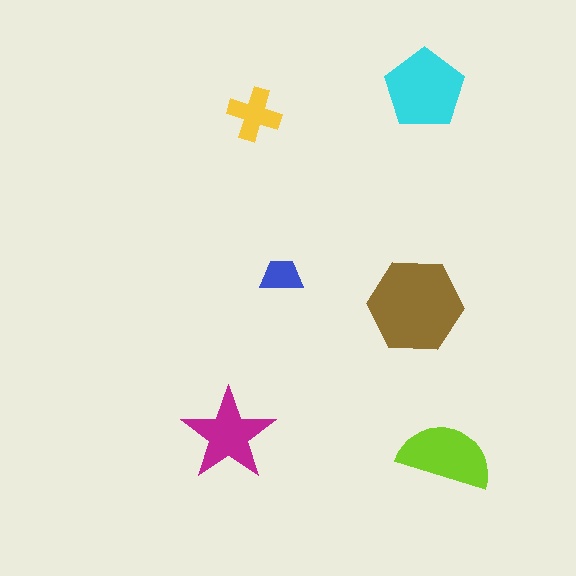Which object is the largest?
The brown hexagon.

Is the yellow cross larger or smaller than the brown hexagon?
Smaller.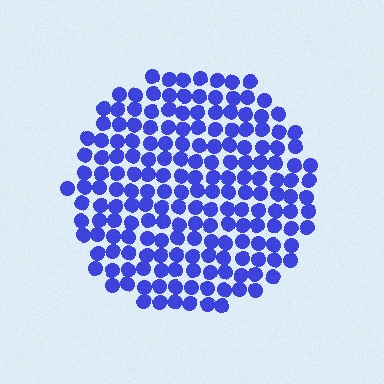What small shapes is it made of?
It is made of small circles.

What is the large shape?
The large shape is a circle.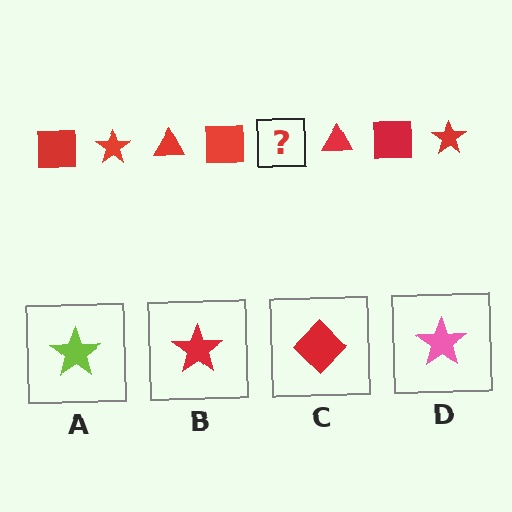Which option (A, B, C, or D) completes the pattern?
B.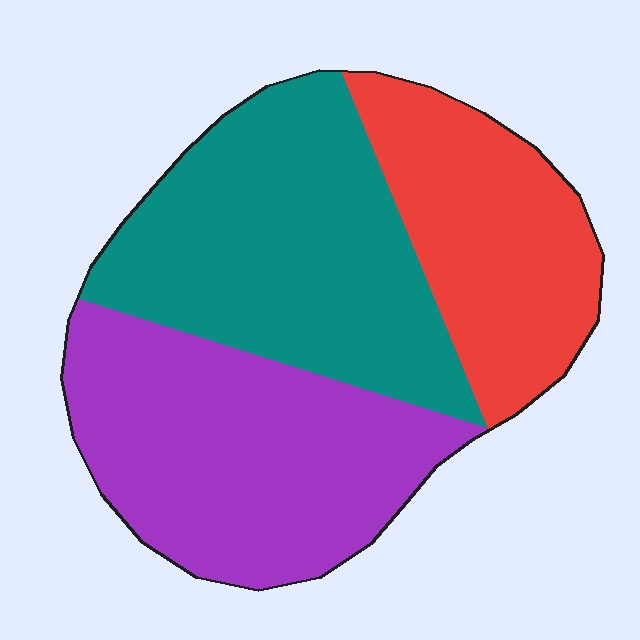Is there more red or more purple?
Purple.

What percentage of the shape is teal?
Teal covers around 40% of the shape.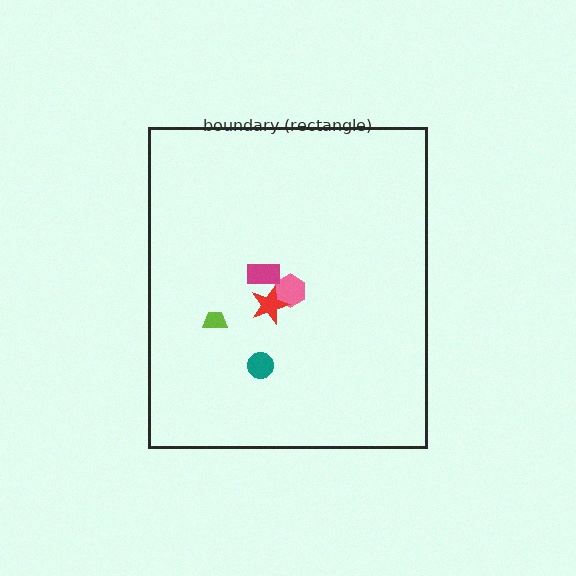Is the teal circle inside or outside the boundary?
Inside.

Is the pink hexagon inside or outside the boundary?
Inside.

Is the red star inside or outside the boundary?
Inside.